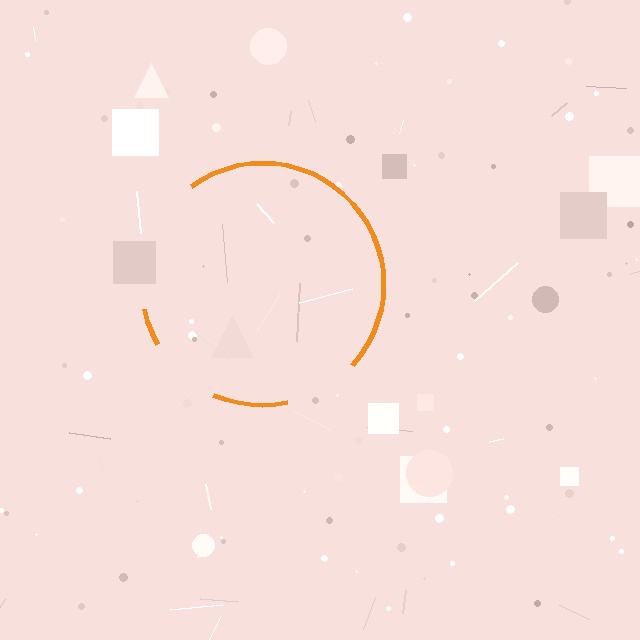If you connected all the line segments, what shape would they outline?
They would outline a circle.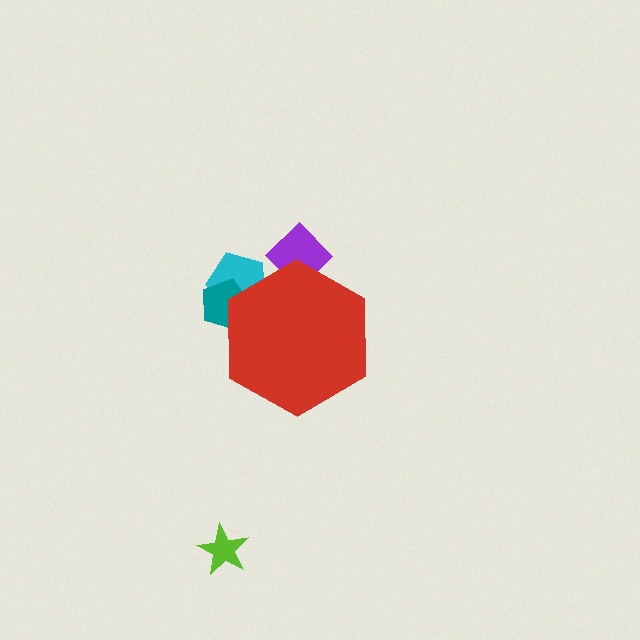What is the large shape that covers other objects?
A red hexagon.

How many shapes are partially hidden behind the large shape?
3 shapes are partially hidden.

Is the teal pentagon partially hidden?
Yes, the teal pentagon is partially hidden behind the red hexagon.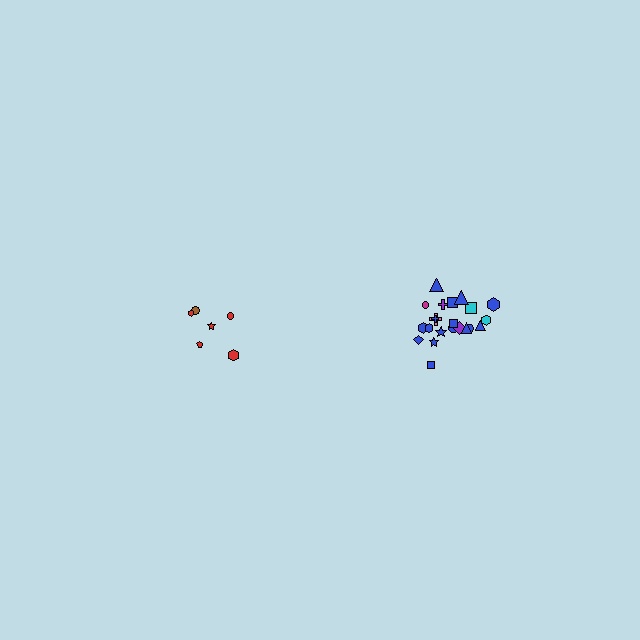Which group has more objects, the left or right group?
The right group.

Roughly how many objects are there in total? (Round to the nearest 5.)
Roughly 30 objects in total.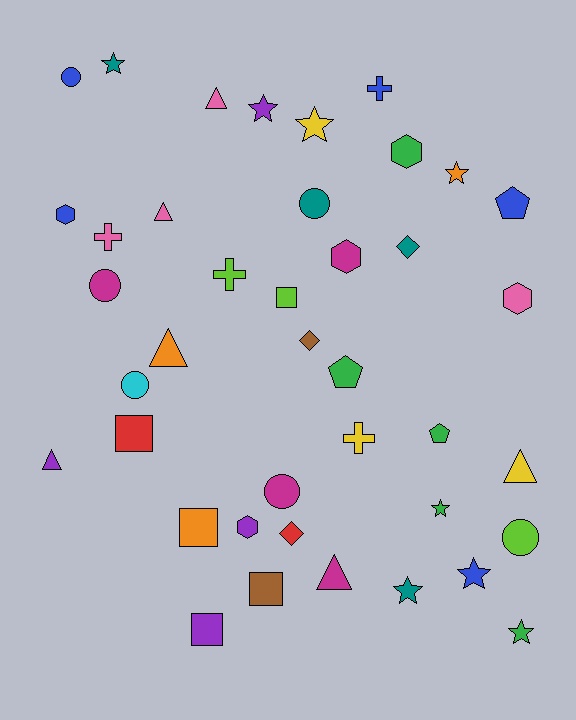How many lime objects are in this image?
There are 3 lime objects.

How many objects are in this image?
There are 40 objects.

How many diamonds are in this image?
There are 3 diamonds.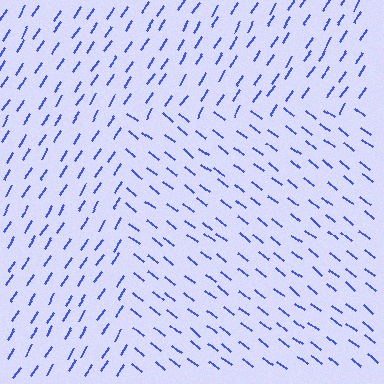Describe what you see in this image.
The image is filled with small blue line segments. A rectangle region in the image has lines oriented differently from the surrounding lines, creating a visible texture boundary.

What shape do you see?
I see a rectangle.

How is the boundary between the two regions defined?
The boundary is defined purely by a change in line orientation (approximately 84 degrees difference). All lines are the same color and thickness.